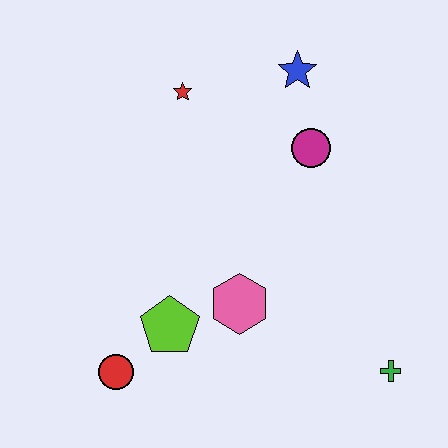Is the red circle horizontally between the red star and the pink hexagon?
No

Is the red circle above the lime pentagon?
No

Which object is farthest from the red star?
The green cross is farthest from the red star.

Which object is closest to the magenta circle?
The blue star is closest to the magenta circle.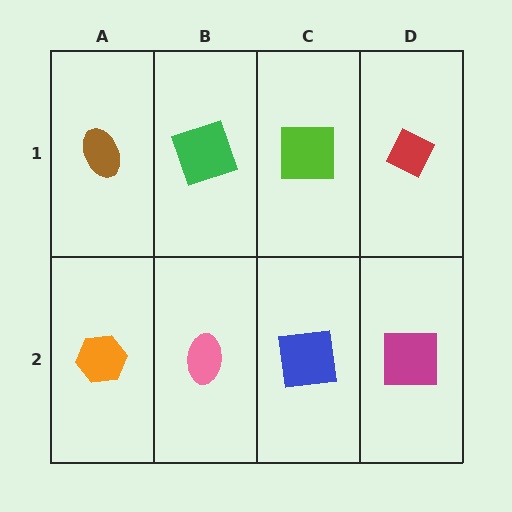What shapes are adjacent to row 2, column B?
A green square (row 1, column B), an orange hexagon (row 2, column A), a blue square (row 2, column C).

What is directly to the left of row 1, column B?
A brown ellipse.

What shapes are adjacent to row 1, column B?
A pink ellipse (row 2, column B), a brown ellipse (row 1, column A), a lime square (row 1, column C).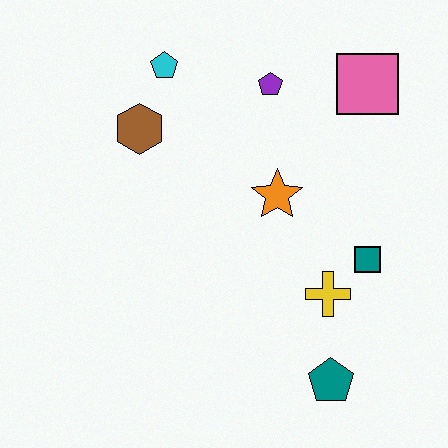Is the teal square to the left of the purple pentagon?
No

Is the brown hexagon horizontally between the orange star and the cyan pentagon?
No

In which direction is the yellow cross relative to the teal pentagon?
The yellow cross is above the teal pentagon.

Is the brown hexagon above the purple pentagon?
No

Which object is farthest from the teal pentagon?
The cyan pentagon is farthest from the teal pentagon.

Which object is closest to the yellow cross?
The teal square is closest to the yellow cross.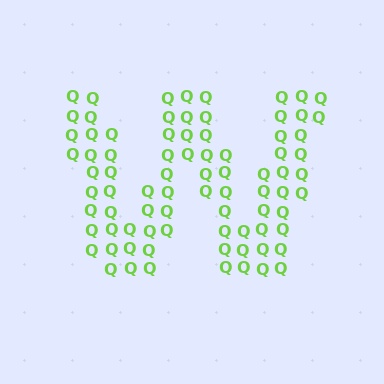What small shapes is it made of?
It is made of small letter Q's.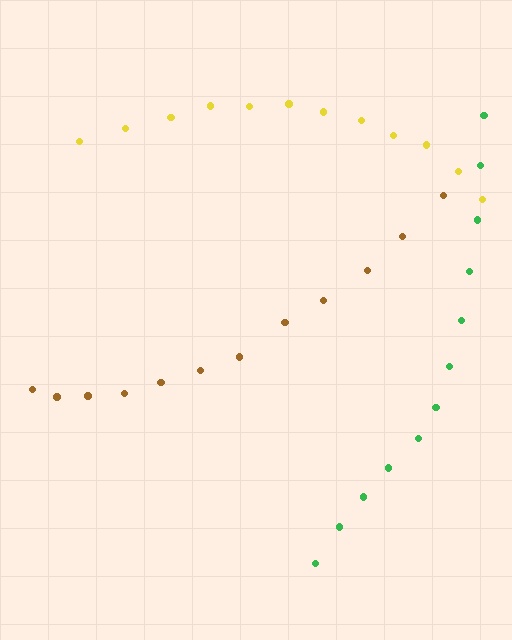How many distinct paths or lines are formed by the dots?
There are 3 distinct paths.